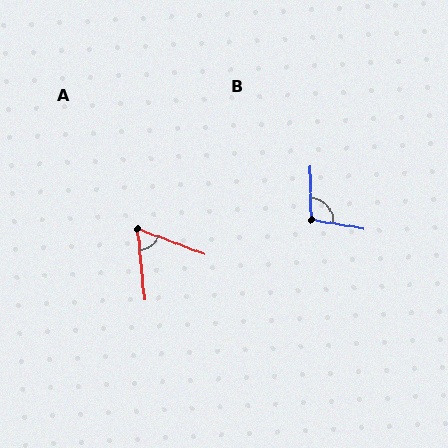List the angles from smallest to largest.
A (63°), B (102°).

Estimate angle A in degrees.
Approximately 63 degrees.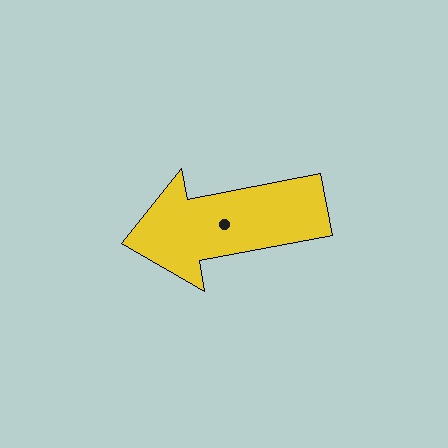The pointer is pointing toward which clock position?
Roughly 9 o'clock.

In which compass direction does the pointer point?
West.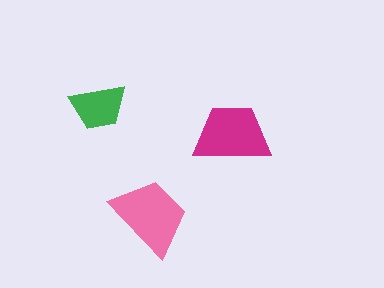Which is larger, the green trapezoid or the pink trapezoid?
The pink one.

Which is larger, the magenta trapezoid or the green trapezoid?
The magenta one.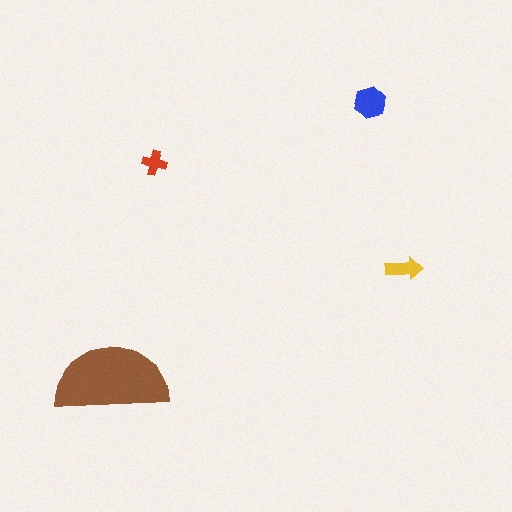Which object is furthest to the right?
The yellow arrow is rightmost.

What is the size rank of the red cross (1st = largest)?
4th.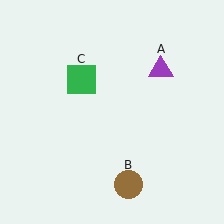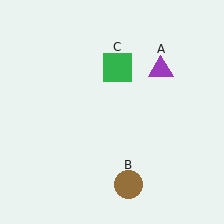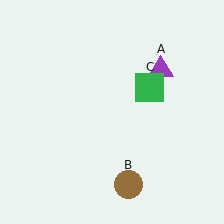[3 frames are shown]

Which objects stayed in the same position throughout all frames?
Purple triangle (object A) and brown circle (object B) remained stationary.